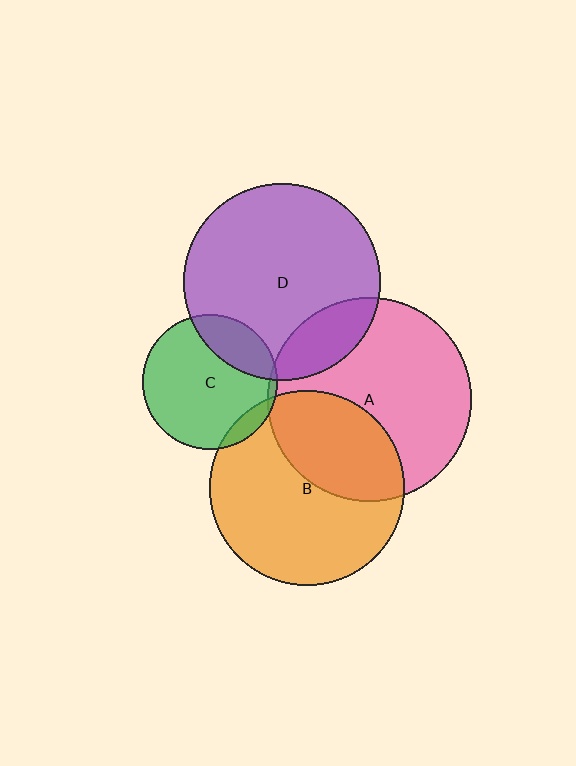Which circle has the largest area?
Circle A (pink).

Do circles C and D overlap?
Yes.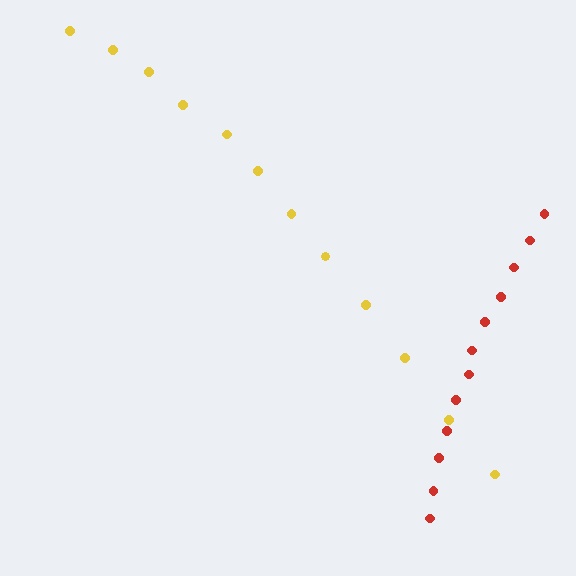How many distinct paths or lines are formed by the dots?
There are 2 distinct paths.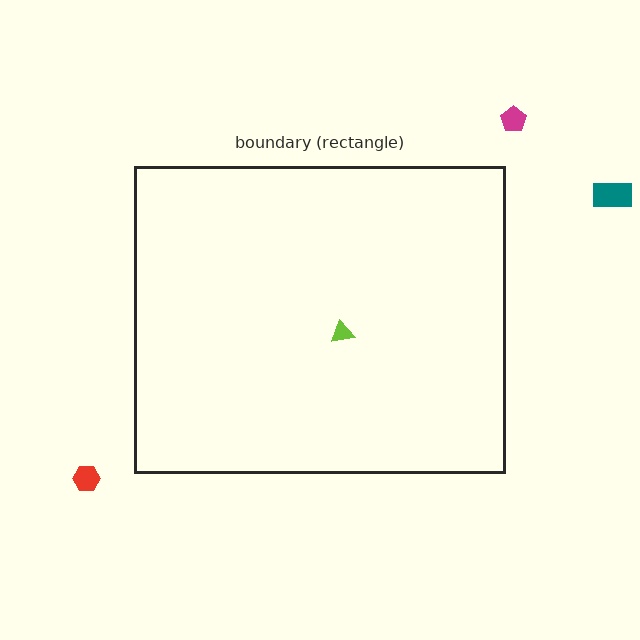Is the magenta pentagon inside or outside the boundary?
Outside.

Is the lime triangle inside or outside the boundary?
Inside.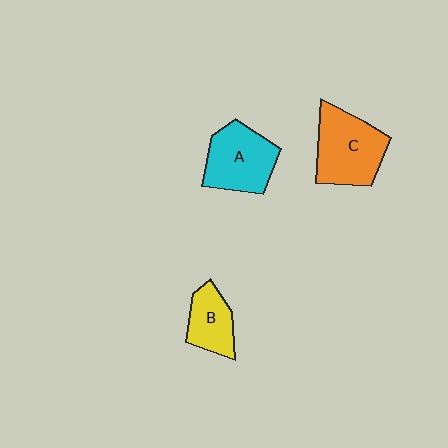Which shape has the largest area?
Shape C (orange).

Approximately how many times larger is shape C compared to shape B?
Approximately 1.7 times.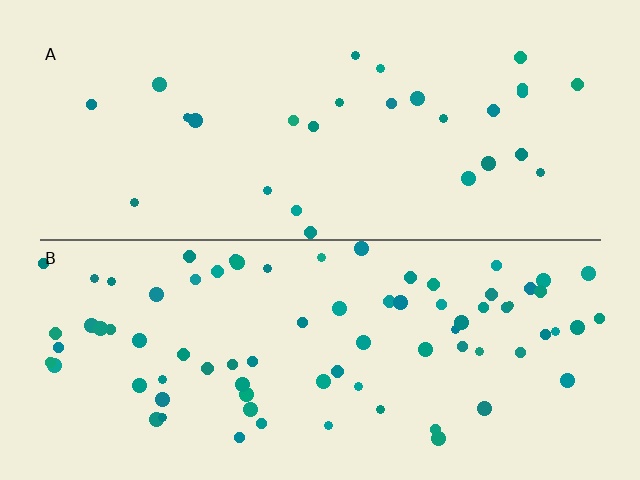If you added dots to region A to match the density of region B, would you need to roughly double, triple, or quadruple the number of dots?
Approximately triple.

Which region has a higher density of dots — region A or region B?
B (the bottom).